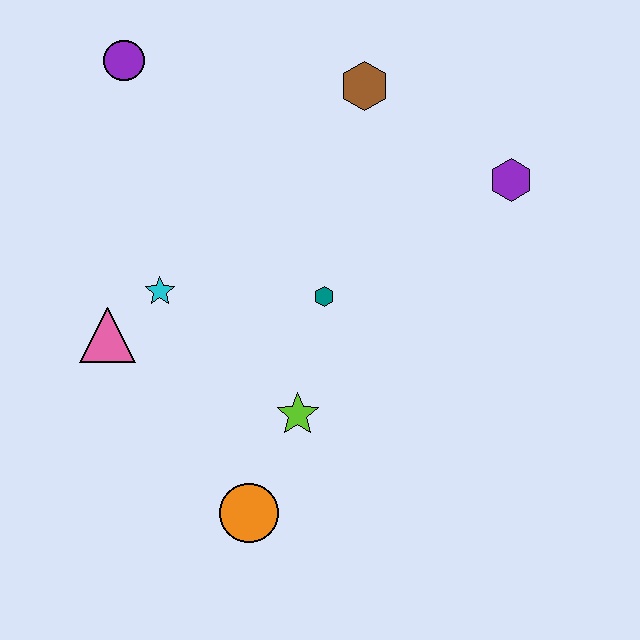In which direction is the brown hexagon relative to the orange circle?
The brown hexagon is above the orange circle.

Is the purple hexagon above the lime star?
Yes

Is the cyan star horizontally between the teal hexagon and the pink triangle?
Yes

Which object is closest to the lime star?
The orange circle is closest to the lime star.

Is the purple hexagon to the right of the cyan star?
Yes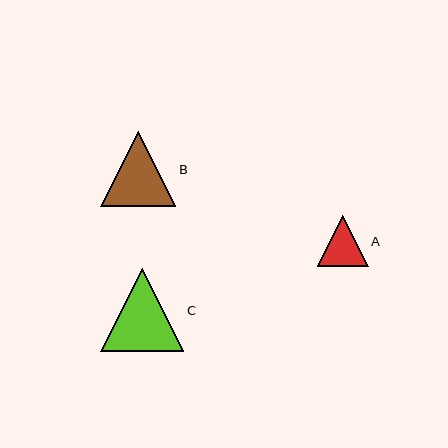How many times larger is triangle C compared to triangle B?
Triangle C is approximately 1.1 times the size of triangle B.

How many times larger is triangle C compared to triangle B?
Triangle C is approximately 1.1 times the size of triangle B.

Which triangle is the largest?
Triangle C is the largest with a size of approximately 83 pixels.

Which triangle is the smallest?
Triangle A is the smallest with a size of approximately 51 pixels.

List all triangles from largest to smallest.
From largest to smallest: C, B, A.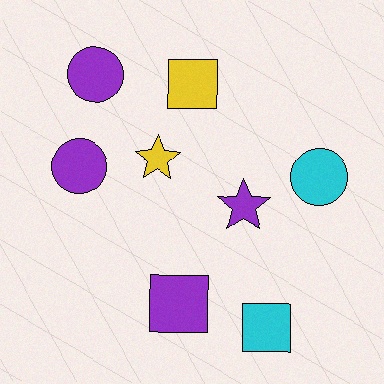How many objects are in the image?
There are 8 objects.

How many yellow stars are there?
There is 1 yellow star.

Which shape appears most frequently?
Square, with 3 objects.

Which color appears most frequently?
Purple, with 4 objects.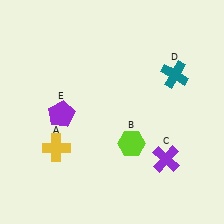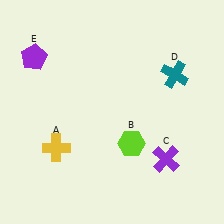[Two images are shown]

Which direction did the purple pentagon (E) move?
The purple pentagon (E) moved up.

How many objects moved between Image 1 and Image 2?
1 object moved between the two images.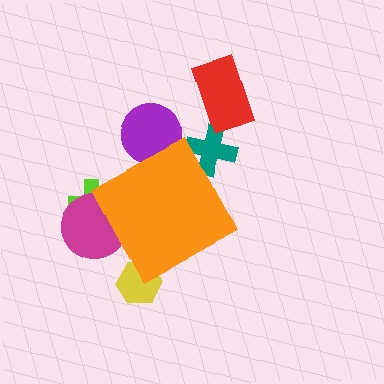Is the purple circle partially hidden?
Yes, the purple circle is partially hidden behind the orange diamond.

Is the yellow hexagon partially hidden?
Yes, the yellow hexagon is partially hidden behind the orange diamond.